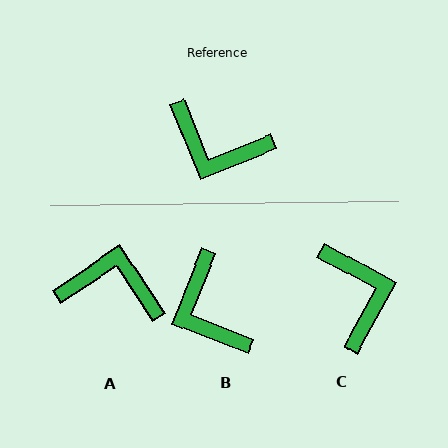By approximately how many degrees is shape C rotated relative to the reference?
Approximately 129 degrees counter-clockwise.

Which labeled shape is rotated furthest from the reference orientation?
A, about 169 degrees away.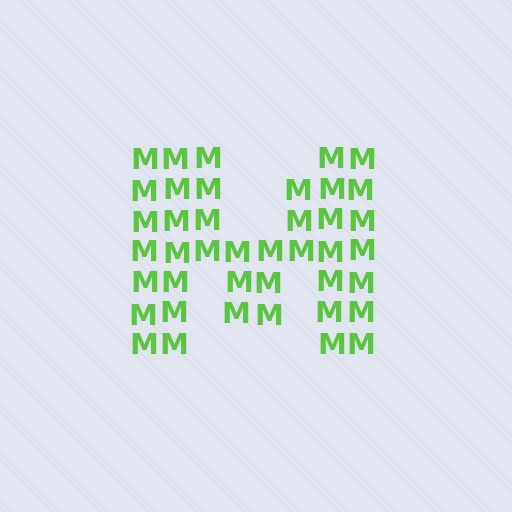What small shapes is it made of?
It is made of small letter M's.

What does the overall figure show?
The overall figure shows the letter M.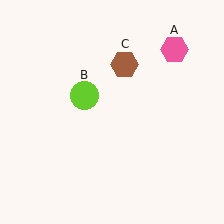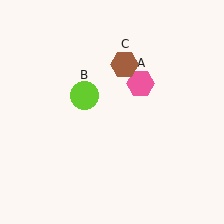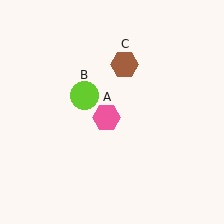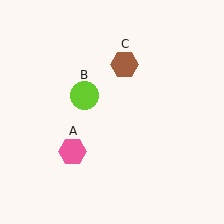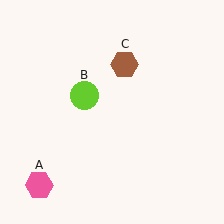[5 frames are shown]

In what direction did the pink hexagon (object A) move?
The pink hexagon (object A) moved down and to the left.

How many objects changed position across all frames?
1 object changed position: pink hexagon (object A).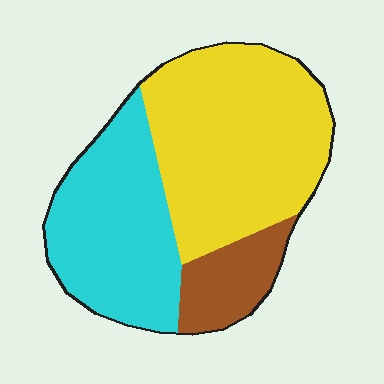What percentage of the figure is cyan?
Cyan takes up between a third and a half of the figure.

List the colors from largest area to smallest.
From largest to smallest: yellow, cyan, brown.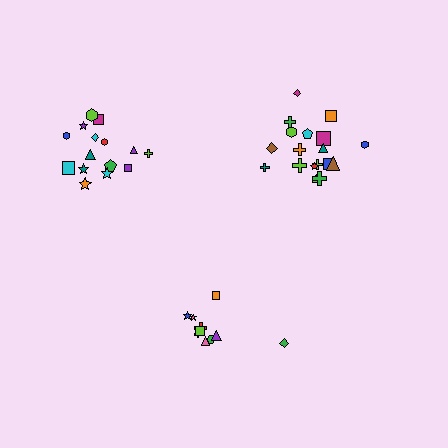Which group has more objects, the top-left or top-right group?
The top-right group.